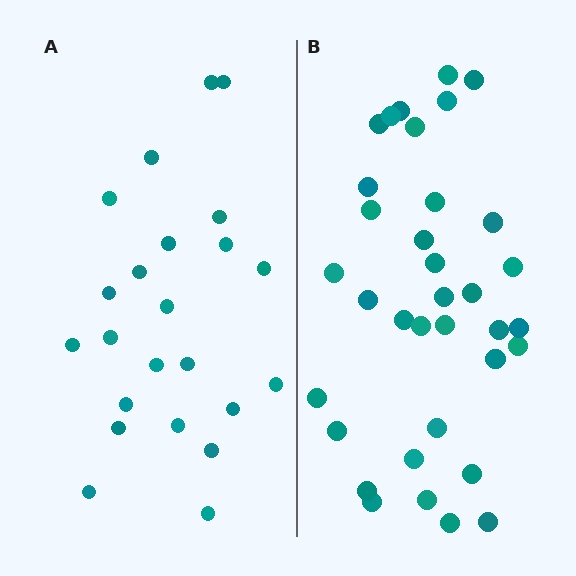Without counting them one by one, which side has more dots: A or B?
Region B (the right region) has more dots.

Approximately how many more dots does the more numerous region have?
Region B has roughly 12 or so more dots than region A.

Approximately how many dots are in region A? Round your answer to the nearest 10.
About 20 dots. (The exact count is 23, which rounds to 20.)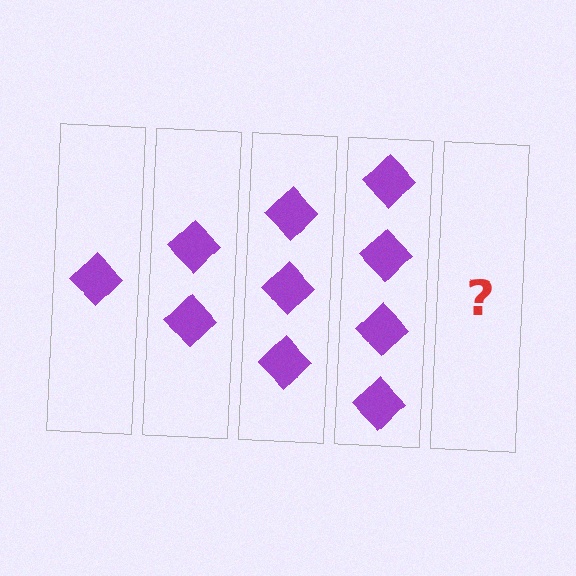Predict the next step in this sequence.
The next step is 5 diamonds.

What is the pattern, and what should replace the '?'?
The pattern is that each step adds one more diamond. The '?' should be 5 diamonds.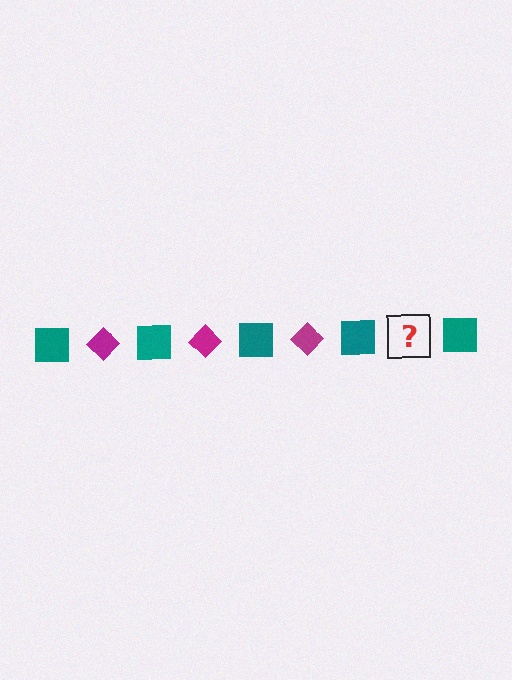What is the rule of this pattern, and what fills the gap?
The rule is that the pattern alternates between teal square and magenta diamond. The gap should be filled with a magenta diamond.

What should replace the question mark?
The question mark should be replaced with a magenta diamond.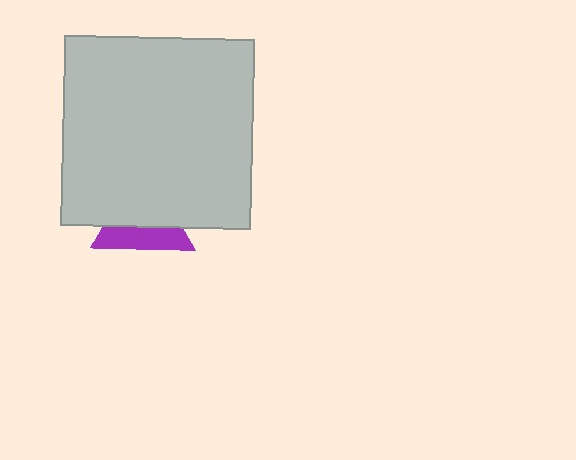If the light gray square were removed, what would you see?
You would see the complete purple triangle.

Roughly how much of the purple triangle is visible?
A small part of it is visible (roughly 42%).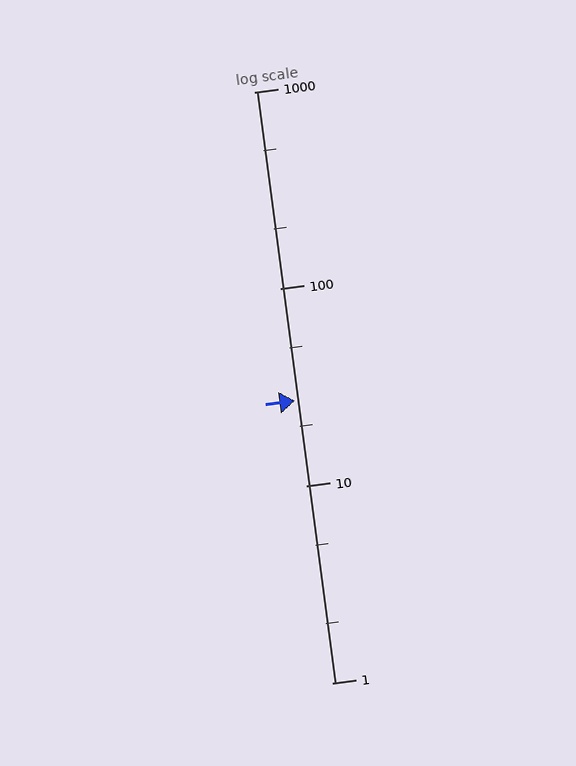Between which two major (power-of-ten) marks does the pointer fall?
The pointer is between 10 and 100.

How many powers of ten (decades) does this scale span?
The scale spans 3 decades, from 1 to 1000.